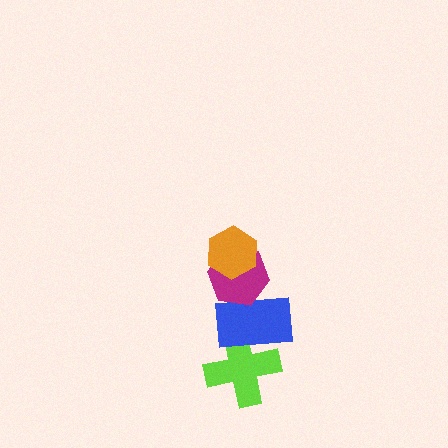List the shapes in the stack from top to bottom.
From top to bottom: the orange hexagon, the magenta hexagon, the blue rectangle, the lime cross.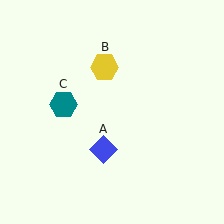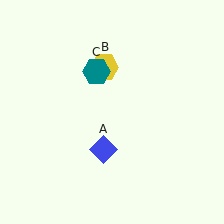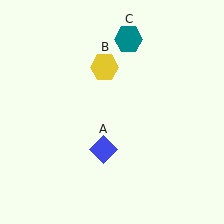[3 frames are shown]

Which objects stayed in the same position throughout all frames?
Blue diamond (object A) and yellow hexagon (object B) remained stationary.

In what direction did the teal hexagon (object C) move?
The teal hexagon (object C) moved up and to the right.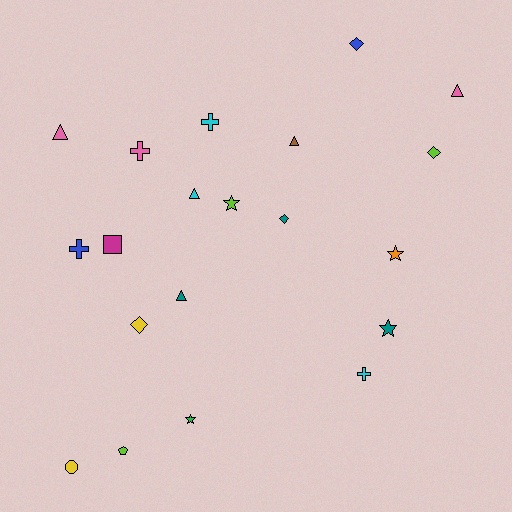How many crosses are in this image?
There are 4 crosses.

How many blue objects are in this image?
There are 2 blue objects.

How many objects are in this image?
There are 20 objects.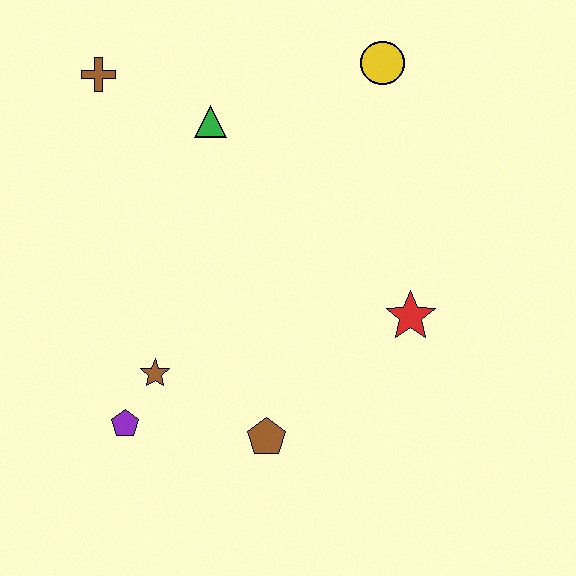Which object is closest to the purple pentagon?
The brown star is closest to the purple pentagon.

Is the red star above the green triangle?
No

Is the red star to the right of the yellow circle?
Yes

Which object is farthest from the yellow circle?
The purple pentagon is farthest from the yellow circle.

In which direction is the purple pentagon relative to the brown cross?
The purple pentagon is below the brown cross.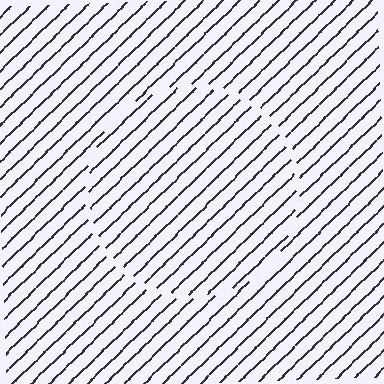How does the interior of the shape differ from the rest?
The interior of the shape contains the same grating, shifted by half a period — the contour is defined by the phase discontinuity where line-ends from the inner and outer gratings abut.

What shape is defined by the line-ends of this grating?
An illusory circle. The interior of the shape contains the same grating, shifted by half a period — the contour is defined by the phase discontinuity where line-ends from the inner and outer gratings abut.